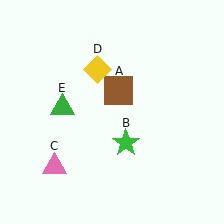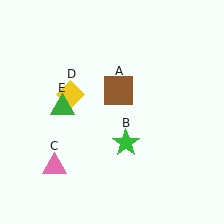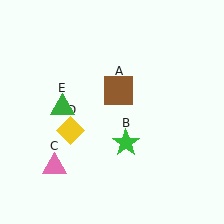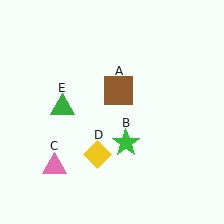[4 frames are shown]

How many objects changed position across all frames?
1 object changed position: yellow diamond (object D).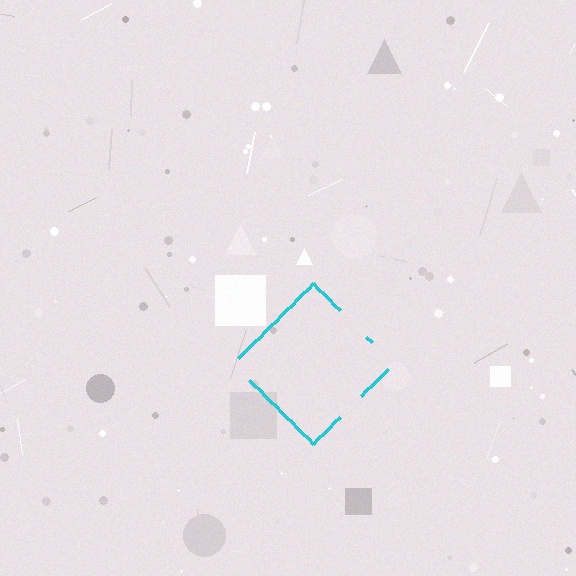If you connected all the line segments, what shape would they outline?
They would outline a diamond.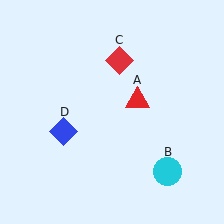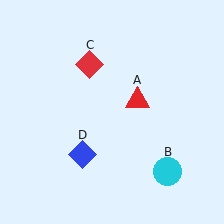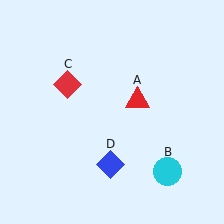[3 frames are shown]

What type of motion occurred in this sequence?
The red diamond (object C), blue diamond (object D) rotated counterclockwise around the center of the scene.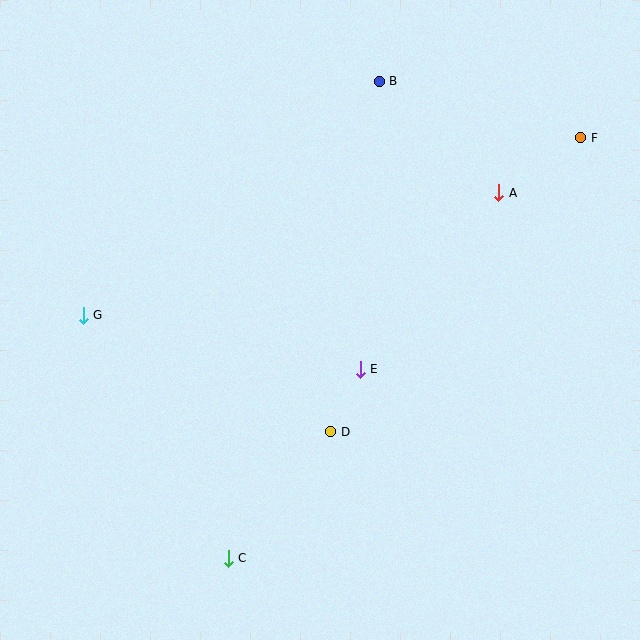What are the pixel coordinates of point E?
Point E is at (360, 369).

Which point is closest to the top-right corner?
Point F is closest to the top-right corner.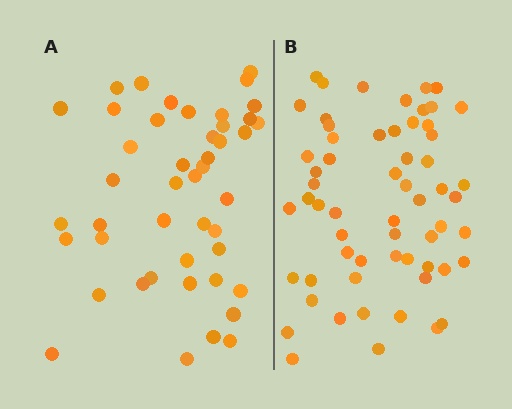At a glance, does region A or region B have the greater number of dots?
Region B (the right region) has more dots.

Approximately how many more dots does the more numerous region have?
Region B has approximately 15 more dots than region A.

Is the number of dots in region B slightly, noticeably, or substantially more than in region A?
Region B has noticeably more, but not dramatically so. The ratio is roughly 1.3 to 1.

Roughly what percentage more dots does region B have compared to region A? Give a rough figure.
About 35% more.